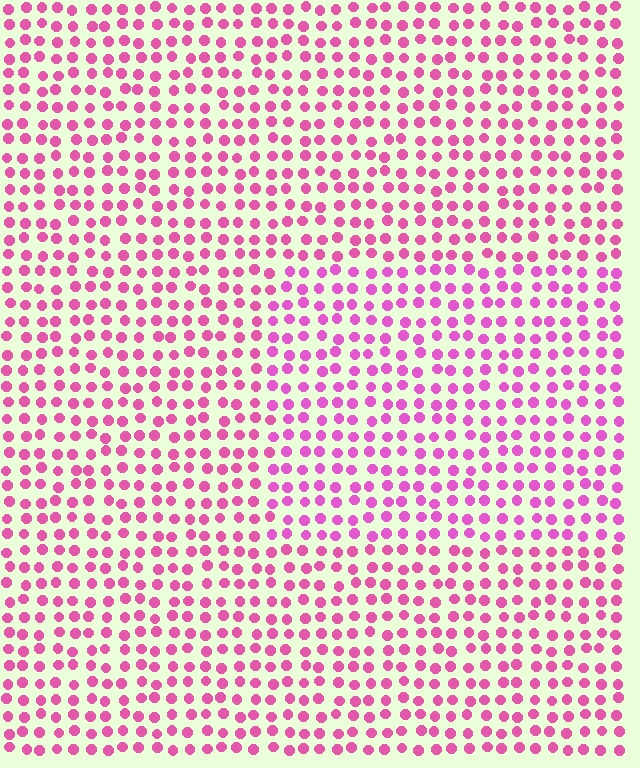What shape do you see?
I see a rectangle.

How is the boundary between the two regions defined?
The boundary is defined purely by a slight shift in hue (about 16 degrees). Spacing, size, and orientation are identical on both sides.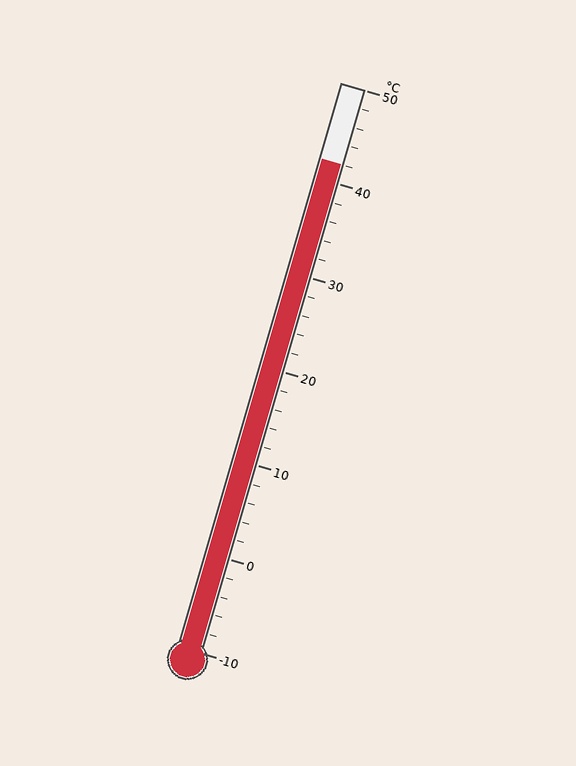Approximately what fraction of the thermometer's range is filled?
The thermometer is filled to approximately 85% of its range.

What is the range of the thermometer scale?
The thermometer scale ranges from -10°C to 50°C.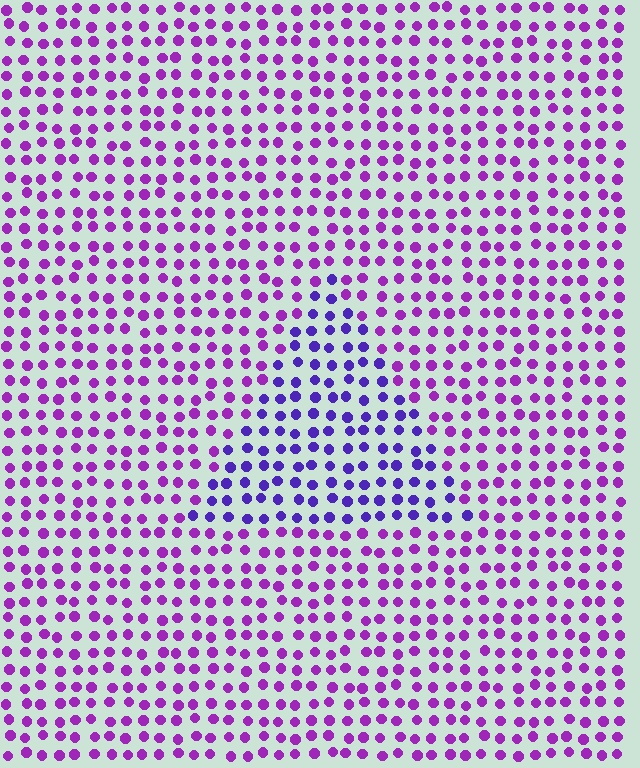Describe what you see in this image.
The image is filled with small purple elements in a uniform arrangement. A triangle-shaped region is visible where the elements are tinted to a slightly different hue, forming a subtle color boundary.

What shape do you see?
I see a triangle.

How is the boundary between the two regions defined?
The boundary is defined purely by a slight shift in hue (about 34 degrees). Spacing, size, and orientation are identical on both sides.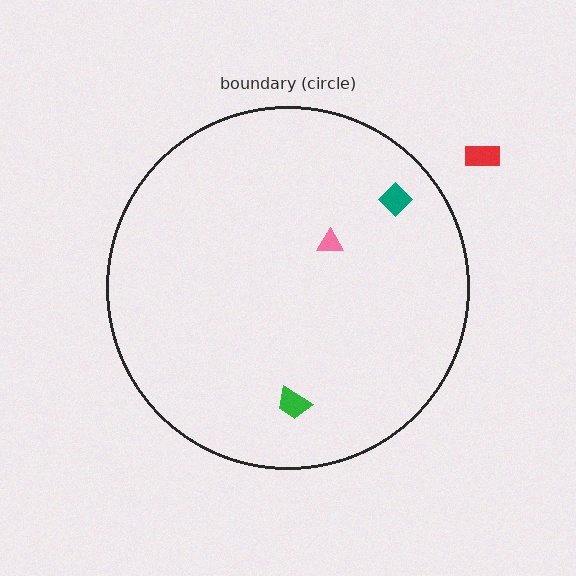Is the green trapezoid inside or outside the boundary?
Inside.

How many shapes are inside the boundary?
3 inside, 1 outside.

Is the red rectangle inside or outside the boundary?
Outside.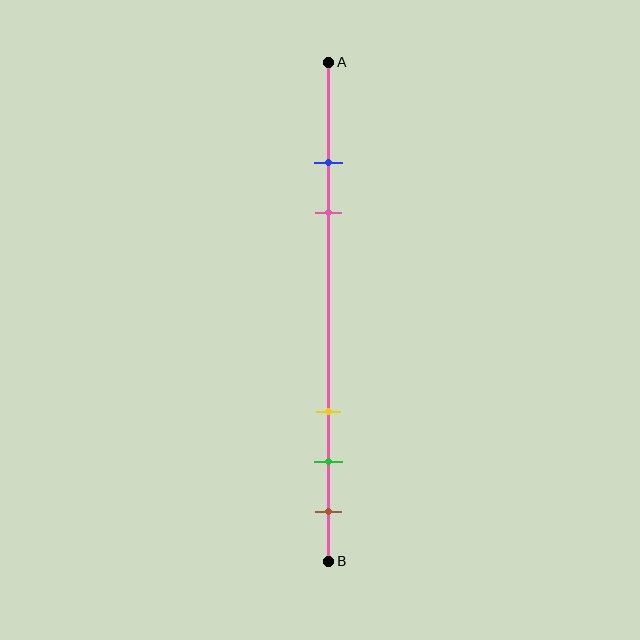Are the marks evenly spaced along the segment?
No, the marks are not evenly spaced.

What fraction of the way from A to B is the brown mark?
The brown mark is approximately 90% (0.9) of the way from A to B.